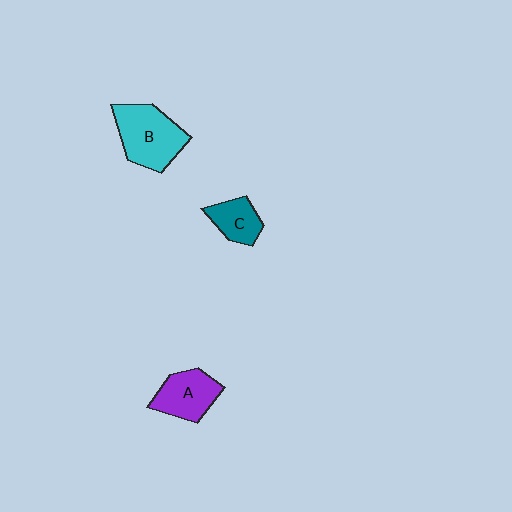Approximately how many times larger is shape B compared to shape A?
Approximately 1.4 times.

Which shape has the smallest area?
Shape C (teal).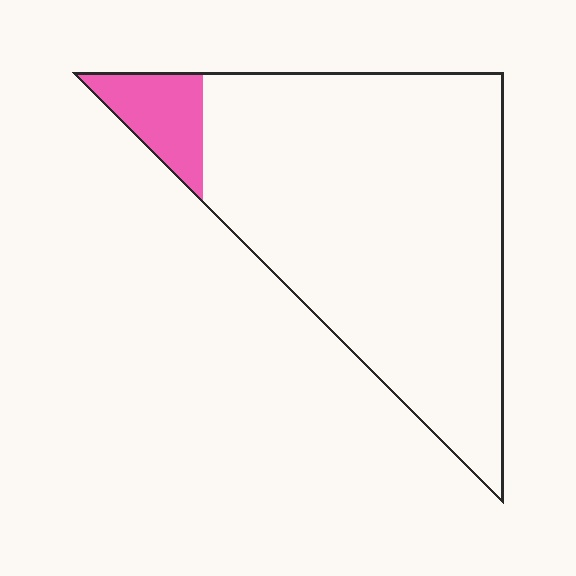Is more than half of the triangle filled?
No.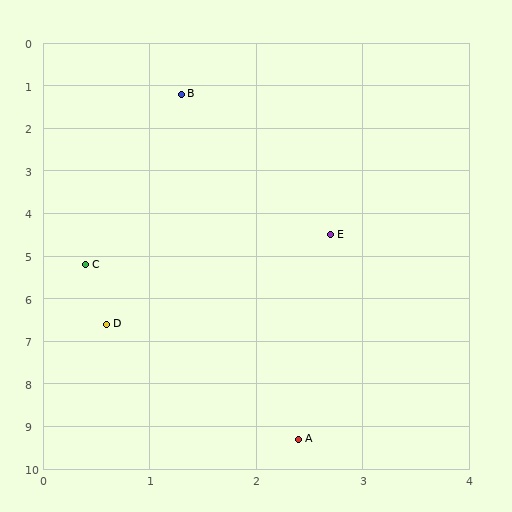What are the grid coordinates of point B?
Point B is at approximately (1.3, 1.2).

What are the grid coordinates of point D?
Point D is at approximately (0.6, 6.6).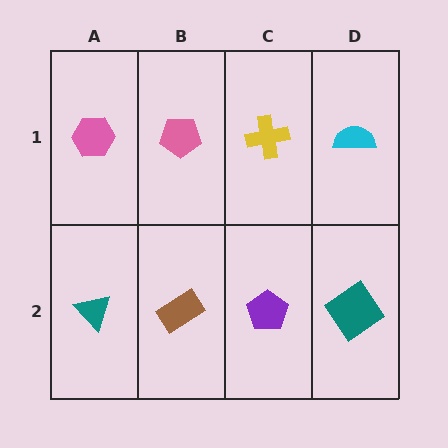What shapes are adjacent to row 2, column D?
A cyan semicircle (row 1, column D), a purple pentagon (row 2, column C).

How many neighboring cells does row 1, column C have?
3.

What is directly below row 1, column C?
A purple pentagon.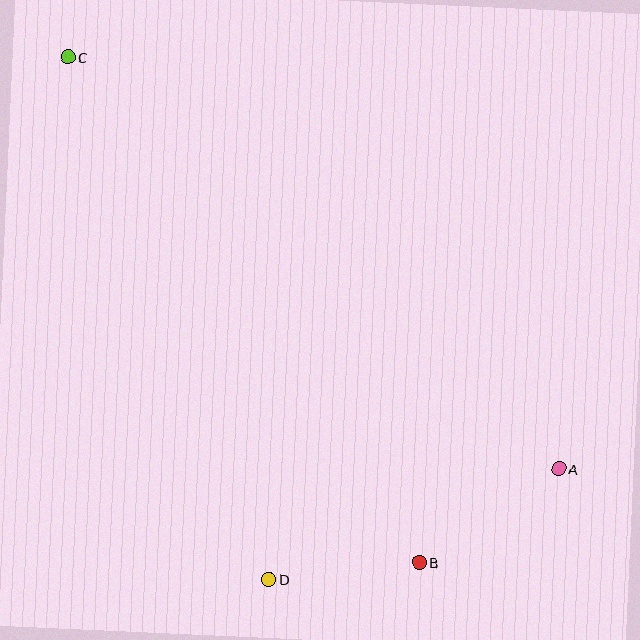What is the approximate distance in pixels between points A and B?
The distance between A and B is approximately 168 pixels.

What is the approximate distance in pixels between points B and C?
The distance between B and C is approximately 616 pixels.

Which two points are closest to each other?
Points B and D are closest to each other.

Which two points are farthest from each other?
Points A and C are farthest from each other.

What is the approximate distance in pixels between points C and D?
The distance between C and D is approximately 560 pixels.